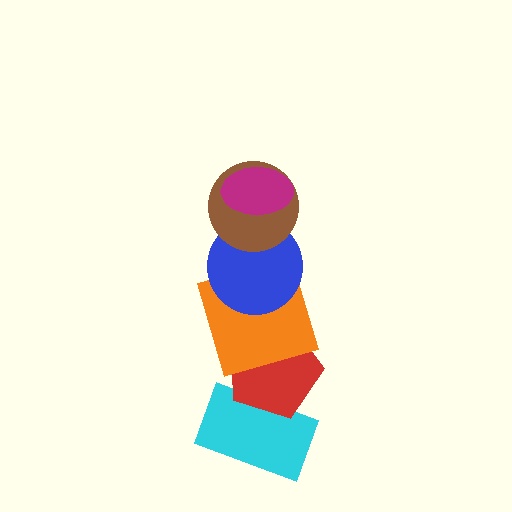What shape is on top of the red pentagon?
The orange square is on top of the red pentagon.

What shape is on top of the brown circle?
The magenta ellipse is on top of the brown circle.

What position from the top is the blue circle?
The blue circle is 3rd from the top.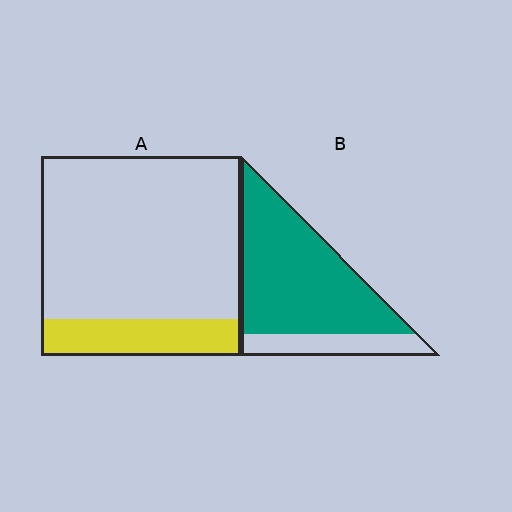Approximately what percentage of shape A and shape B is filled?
A is approximately 20% and B is approximately 80%.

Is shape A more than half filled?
No.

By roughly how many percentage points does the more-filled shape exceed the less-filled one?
By roughly 60 percentage points (B over A).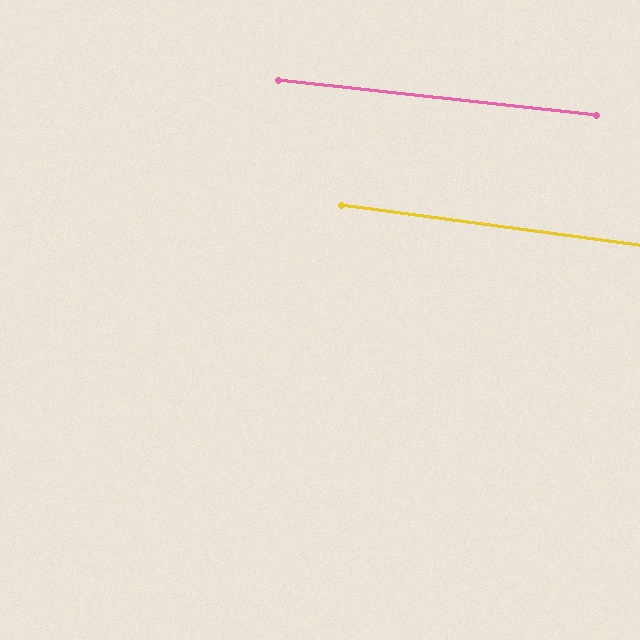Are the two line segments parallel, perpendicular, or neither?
Parallel — their directions differ by only 1.4°.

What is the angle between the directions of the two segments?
Approximately 1 degree.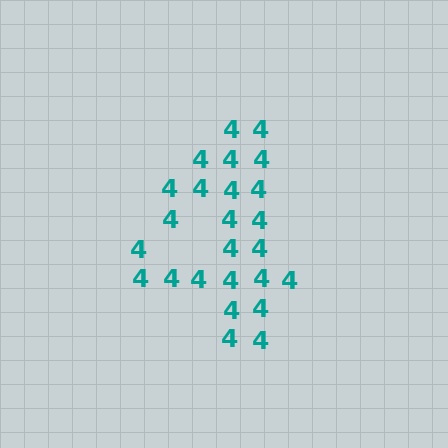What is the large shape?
The large shape is the digit 4.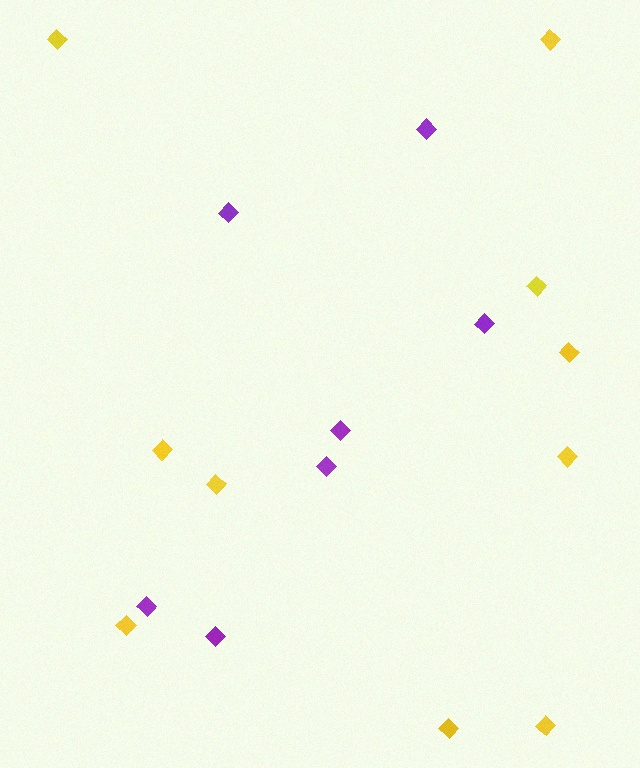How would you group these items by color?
There are 2 groups: one group of purple diamonds (7) and one group of yellow diamonds (10).